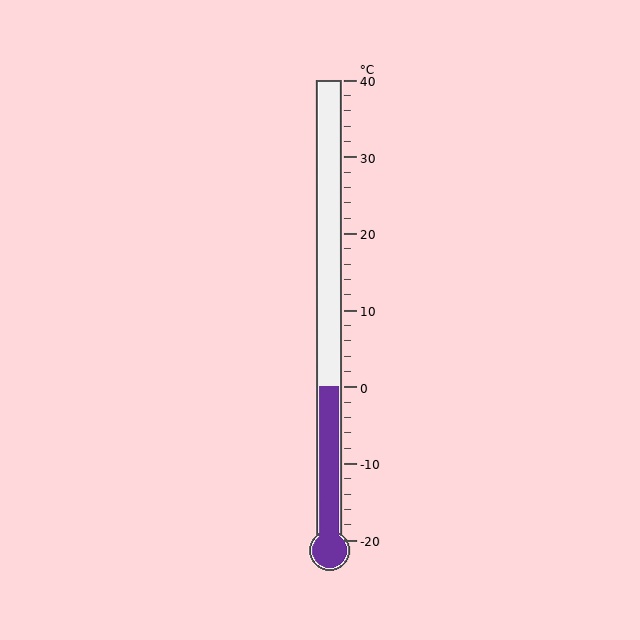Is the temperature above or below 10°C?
The temperature is below 10°C.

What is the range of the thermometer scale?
The thermometer scale ranges from -20°C to 40°C.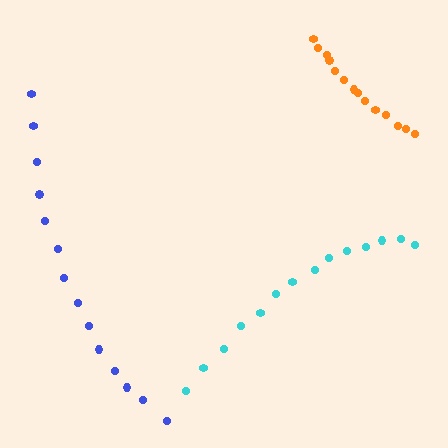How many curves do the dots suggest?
There are 3 distinct paths.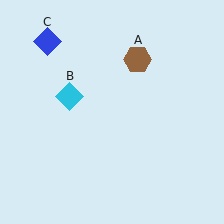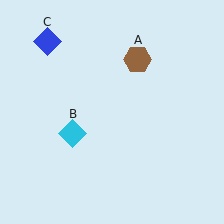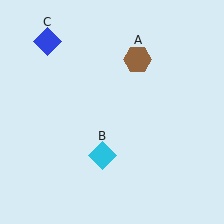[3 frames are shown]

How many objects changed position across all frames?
1 object changed position: cyan diamond (object B).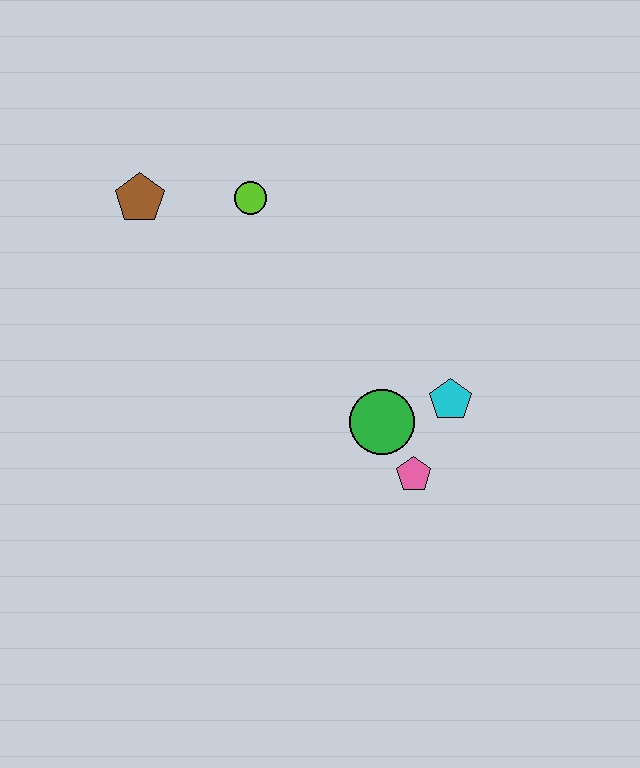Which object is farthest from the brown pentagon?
The pink pentagon is farthest from the brown pentagon.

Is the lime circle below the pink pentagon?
No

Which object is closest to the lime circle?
The brown pentagon is closest to the lime circle.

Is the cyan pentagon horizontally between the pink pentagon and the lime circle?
No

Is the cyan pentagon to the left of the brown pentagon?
No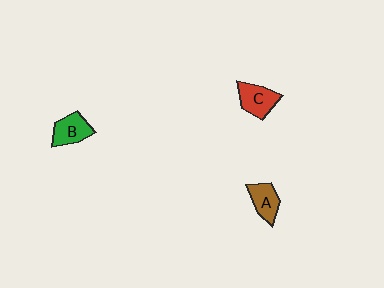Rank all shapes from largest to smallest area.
From largest to smallest: C (red), B (green), A (brown).